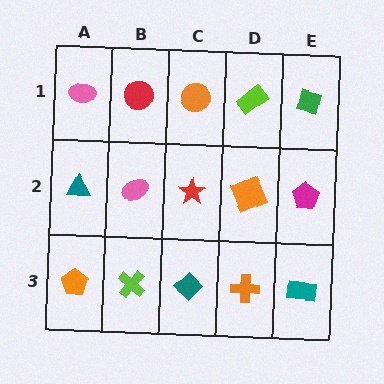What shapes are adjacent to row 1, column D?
An orange square (row 2, column D), an orange circle (row 1, column C), a green diamond (row 1, column E).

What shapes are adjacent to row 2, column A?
A pink ellipse (row 1, column A), an orange pentagon (row 3, column A), a pink ellipse (row 2, column B).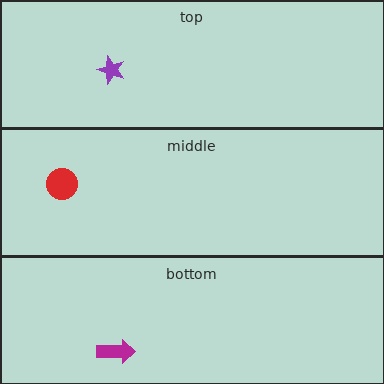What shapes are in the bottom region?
The magenta arrow.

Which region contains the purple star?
The top region.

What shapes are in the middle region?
The red circle.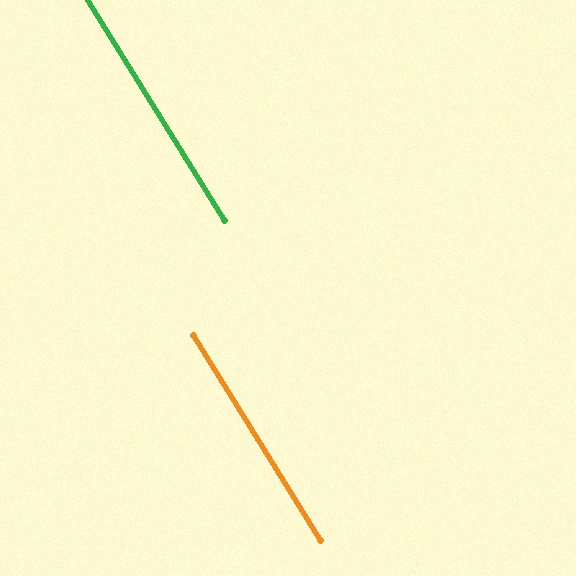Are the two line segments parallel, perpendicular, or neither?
Parallel — their directions differ by only 0.1°.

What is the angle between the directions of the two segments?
Approximately 0 degrees.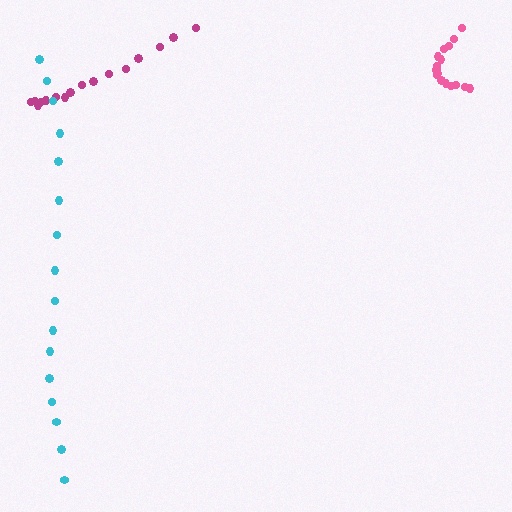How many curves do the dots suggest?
There are 3 distinct paths.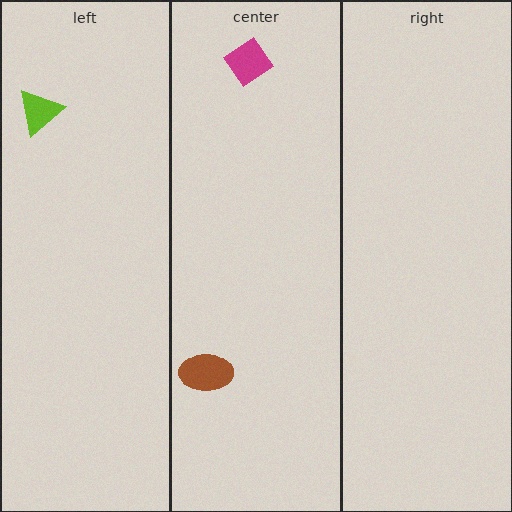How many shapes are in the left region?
1.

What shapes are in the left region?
The lime triangle.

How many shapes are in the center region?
2.